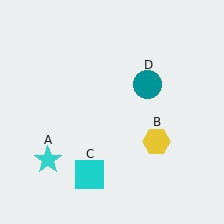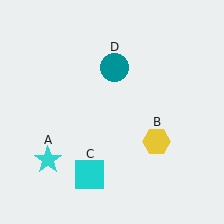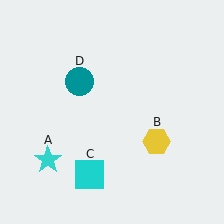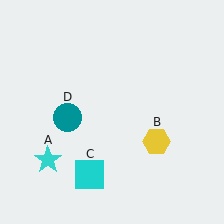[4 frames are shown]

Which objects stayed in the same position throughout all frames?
Cyan star (object A) and yellow hexagon (object B) and cyan square (object C) remained stationary.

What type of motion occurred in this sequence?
The teal circle (object D) rotated counterclockwise around the center of the scene.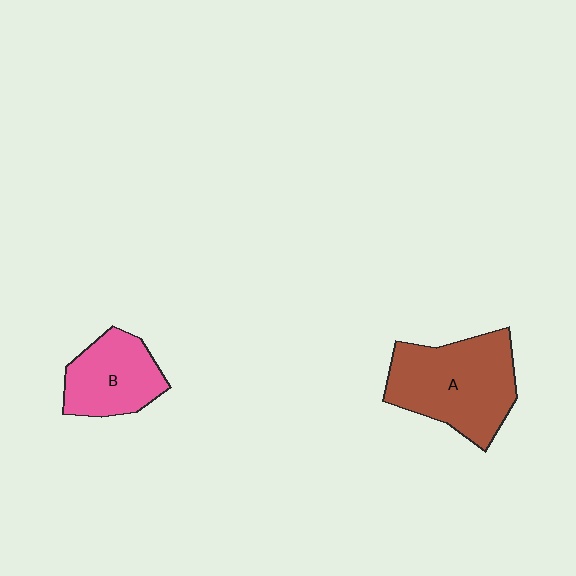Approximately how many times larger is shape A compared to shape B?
Approximately 1.6 times.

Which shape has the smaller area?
Shape B (pink).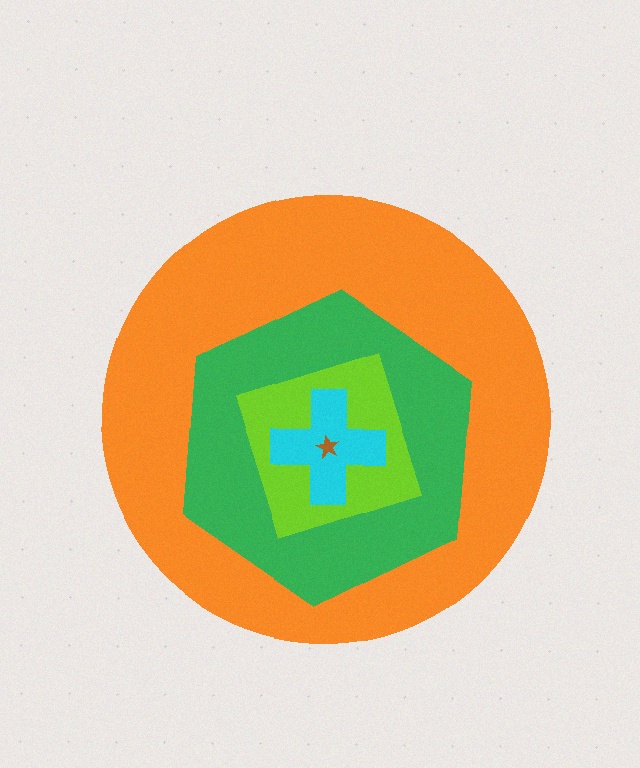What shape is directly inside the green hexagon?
The lime square.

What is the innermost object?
The brown star.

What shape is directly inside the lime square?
The cyan cross.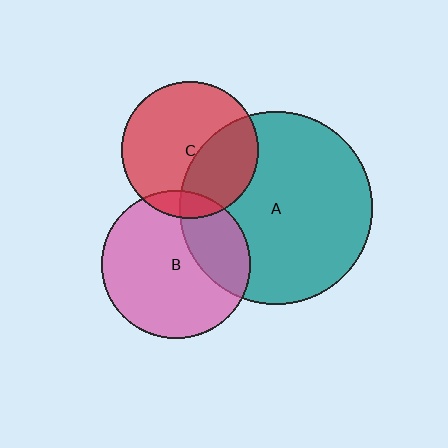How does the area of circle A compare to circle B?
Approximately 1.7 times.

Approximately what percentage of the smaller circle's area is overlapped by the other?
Approximately 10%.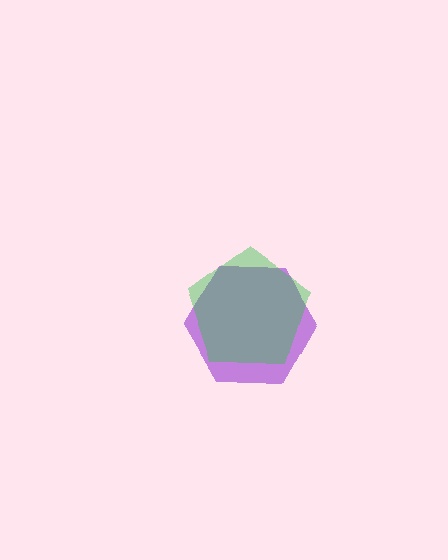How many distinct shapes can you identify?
There are 2 distinct shapes: a purple hexagon, a green pentagon.